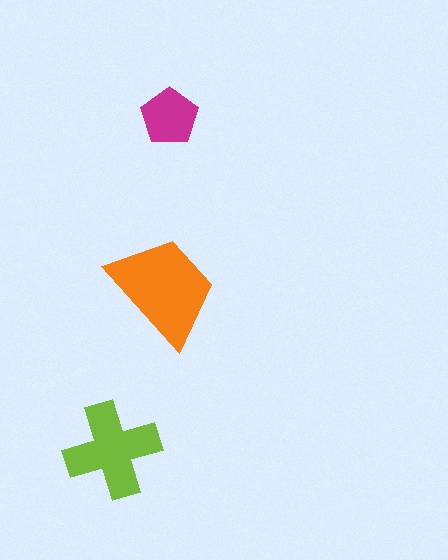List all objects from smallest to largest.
The magenta pentagon, the lime cross, the orange trapezoid.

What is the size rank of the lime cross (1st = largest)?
2nd.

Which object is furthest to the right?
The magenta pentagon is rightmost.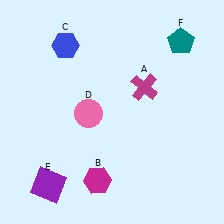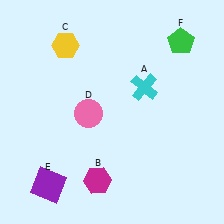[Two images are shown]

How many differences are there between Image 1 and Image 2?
There are 3 differences between the two images.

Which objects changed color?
A changed from magenta to cyan. C changed from blue to yellow. F changed from teal to green.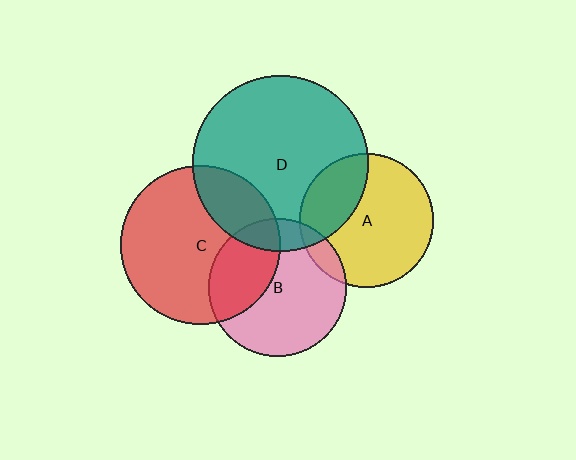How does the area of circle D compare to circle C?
Approximately 1.2 times.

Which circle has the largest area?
Circle D (teal).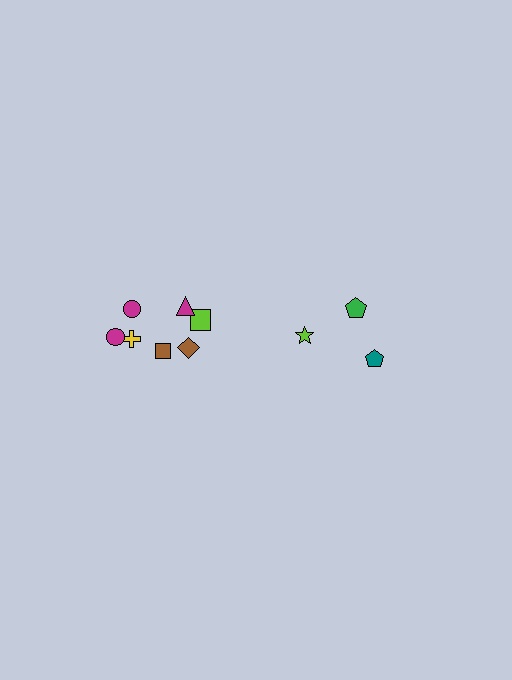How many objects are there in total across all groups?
There are 10 objects.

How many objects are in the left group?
There are 7 objects.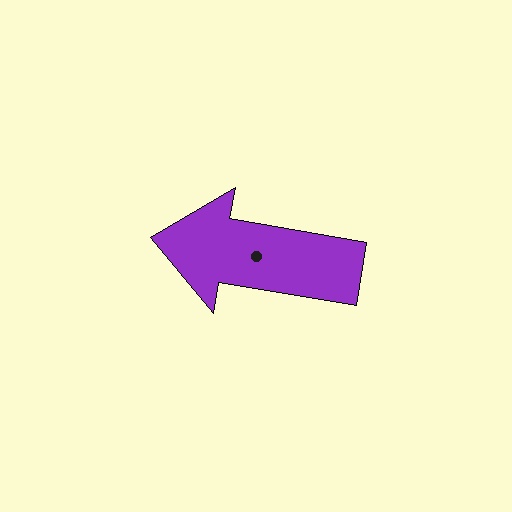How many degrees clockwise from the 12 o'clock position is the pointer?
Approximately 280 degrees.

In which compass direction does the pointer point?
West.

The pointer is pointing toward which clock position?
Roughly 9 o'clock.